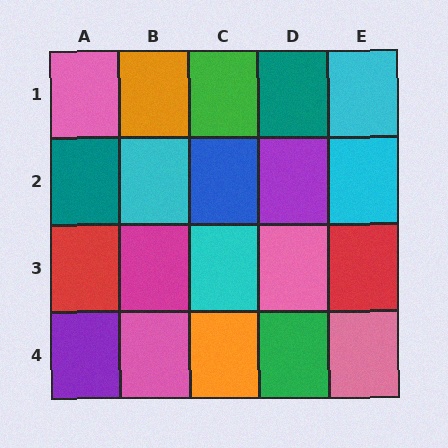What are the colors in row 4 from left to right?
Purple, pink, orange, green, pink.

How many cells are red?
2 cells are red.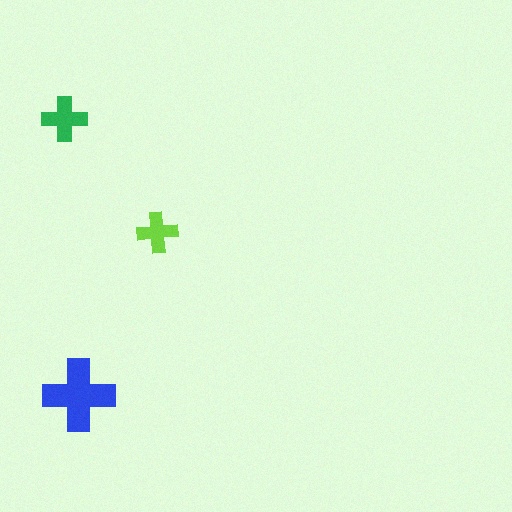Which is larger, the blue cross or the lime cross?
The blue one.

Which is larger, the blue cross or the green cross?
The blue one.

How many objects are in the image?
There are 3 objects in the image.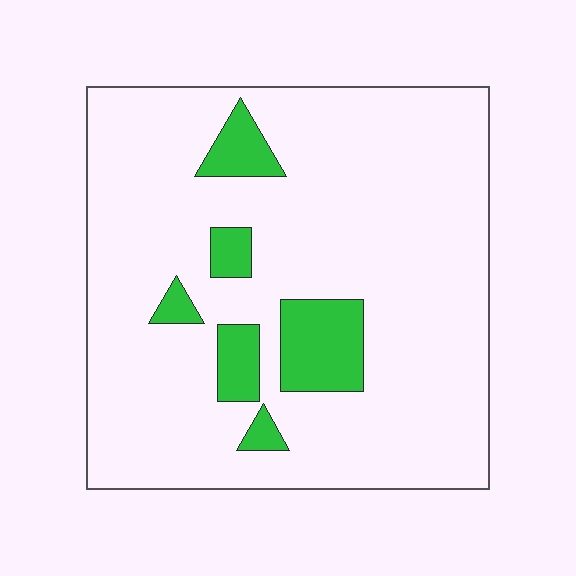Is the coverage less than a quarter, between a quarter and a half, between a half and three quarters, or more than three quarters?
Less than a quarter.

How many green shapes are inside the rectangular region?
6.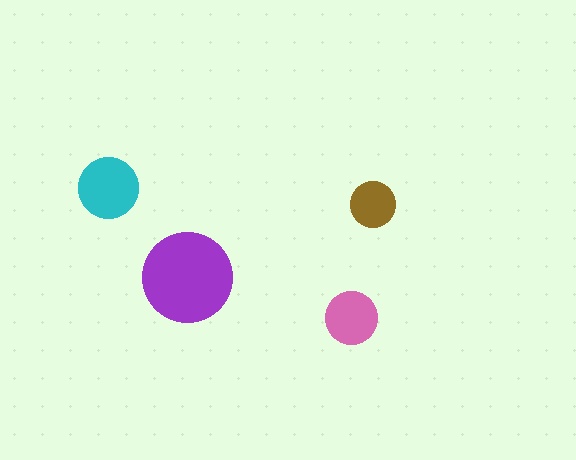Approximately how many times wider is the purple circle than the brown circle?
About 2 times wider.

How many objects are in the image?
There are 4 objects in the image.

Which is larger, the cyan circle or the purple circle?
The purple one.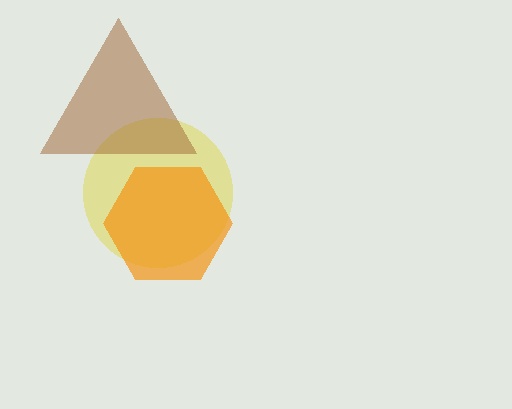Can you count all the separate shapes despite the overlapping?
Yes, there are 3 separate shapes.